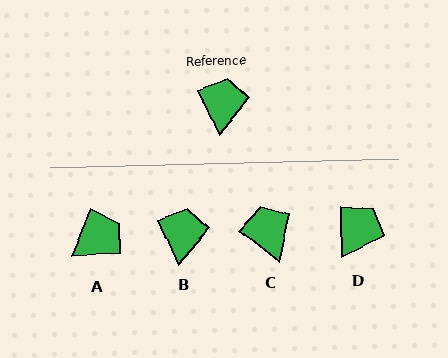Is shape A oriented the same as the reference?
No, it is off by about 47 degrees.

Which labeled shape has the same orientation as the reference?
B.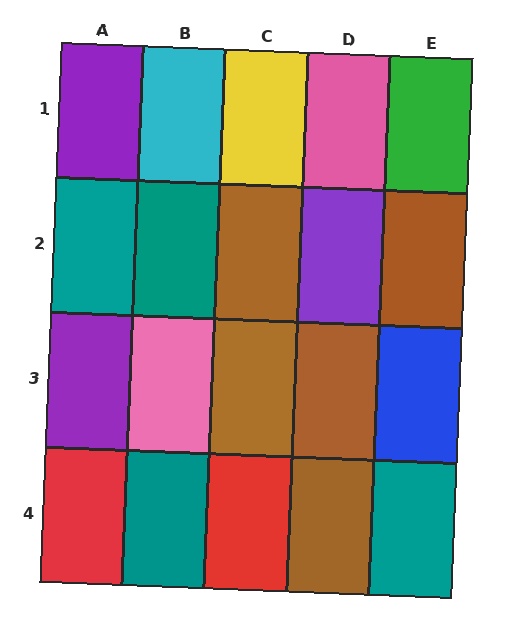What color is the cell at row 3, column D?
Brown.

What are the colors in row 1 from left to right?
Purple, cyan, yellow, pink, green.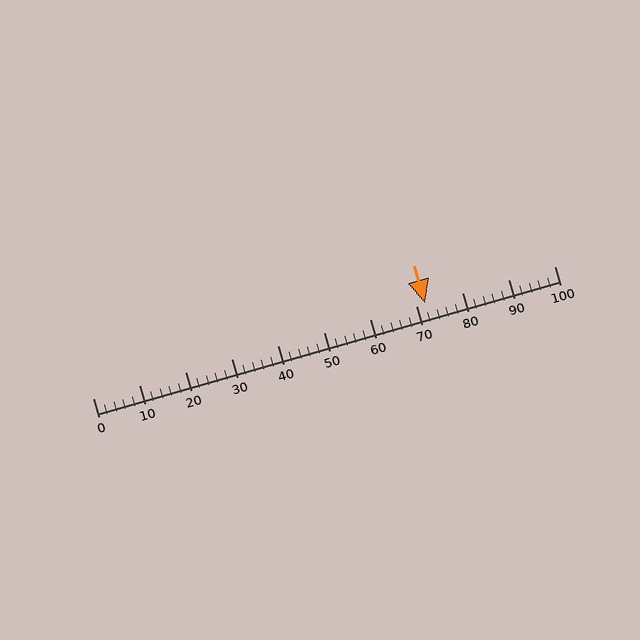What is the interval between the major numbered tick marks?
The major tick marks are spaced 10 units apart.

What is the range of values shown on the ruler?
The ruler shows values from 0 to 100.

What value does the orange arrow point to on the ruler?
The orange arrow points to approximately 72.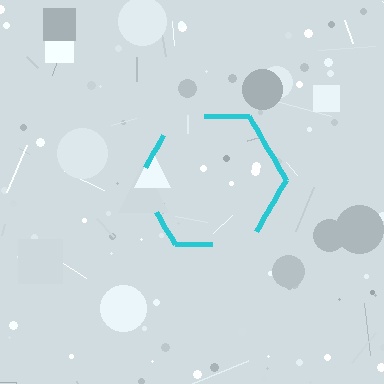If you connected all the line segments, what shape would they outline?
They would outline a hexagon.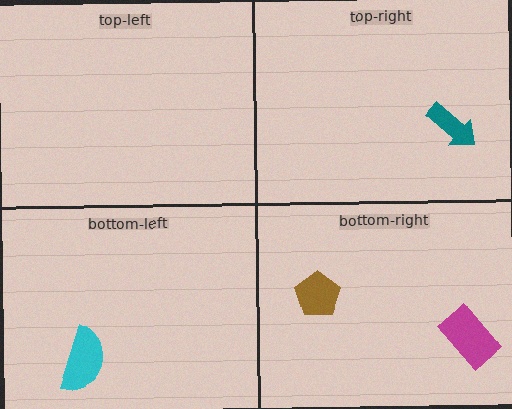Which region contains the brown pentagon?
The bottom-right region.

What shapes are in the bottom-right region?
The magenta rectangle, the brown pentagon.